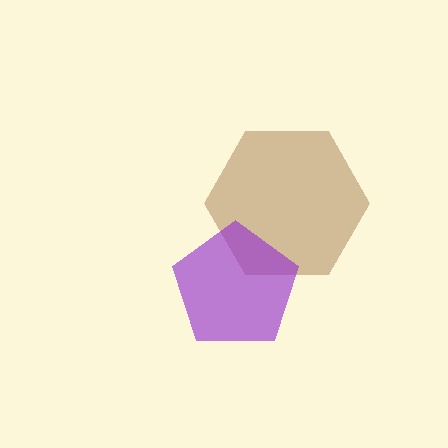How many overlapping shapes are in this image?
There are 2 overlapping shapes in the image.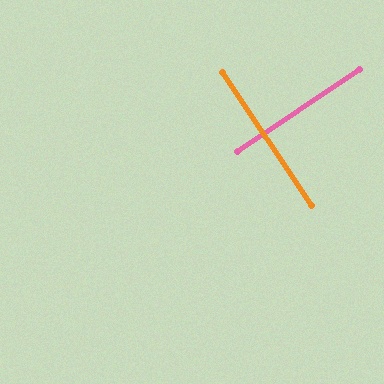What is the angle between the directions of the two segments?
Approximately 90 degrees.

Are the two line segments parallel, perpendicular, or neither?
Perpendicular — they meet at approximately 90°.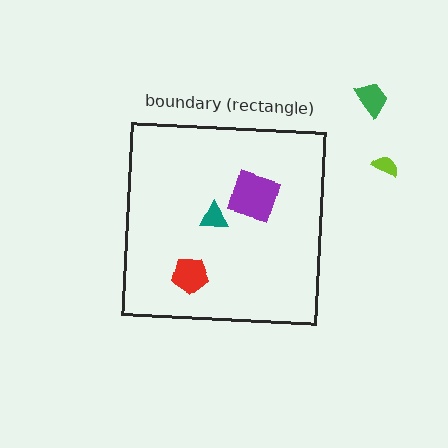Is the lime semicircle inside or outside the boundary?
Outside.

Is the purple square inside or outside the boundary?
Inside.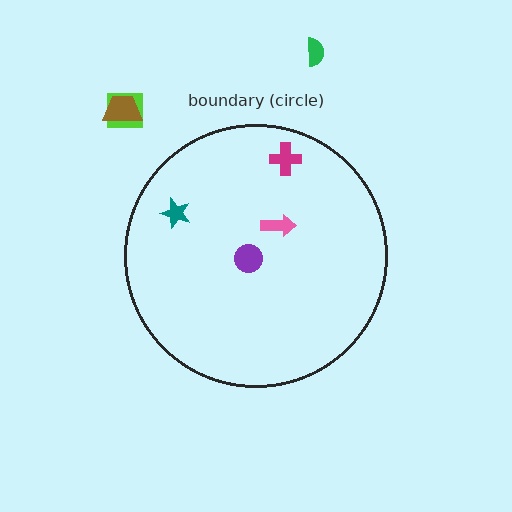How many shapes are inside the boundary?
4 inside, 3 outside.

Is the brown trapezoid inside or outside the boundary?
Outside.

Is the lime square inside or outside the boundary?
Outside.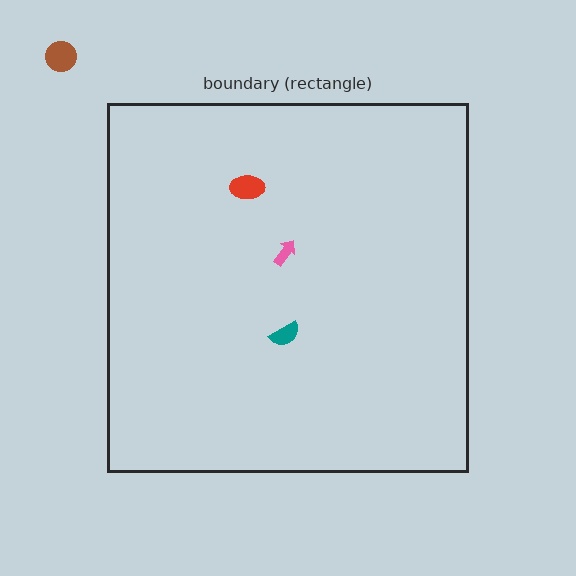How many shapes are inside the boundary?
3 inside, 1 outside.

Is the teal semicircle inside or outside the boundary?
Inside.